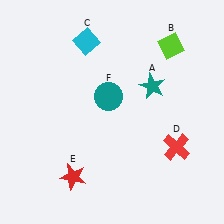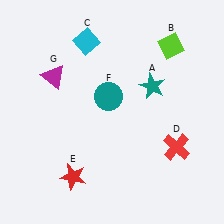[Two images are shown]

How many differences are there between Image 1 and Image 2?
There is 1 difference between the two images.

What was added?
A magenta triangle (G) was added in Image 2.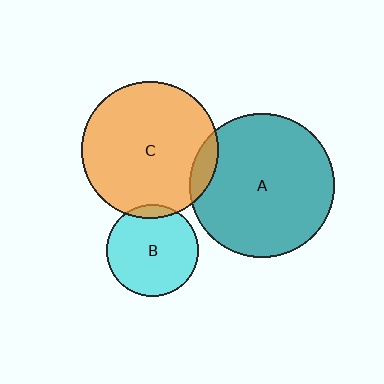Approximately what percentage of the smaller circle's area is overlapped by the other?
Approximately 10%.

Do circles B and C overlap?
Yes.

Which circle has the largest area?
Circle A (teal).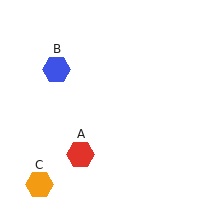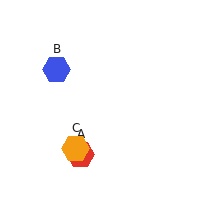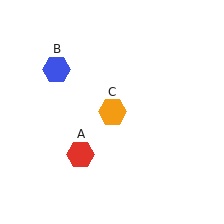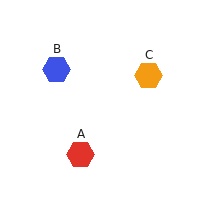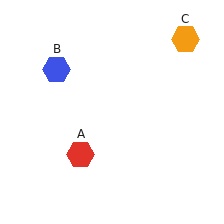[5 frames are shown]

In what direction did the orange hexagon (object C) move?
The orange hexagon (object C) moved up and to the right.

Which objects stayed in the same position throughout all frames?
Red hexagon (object A) and blue hexagon (object B) remained stationary.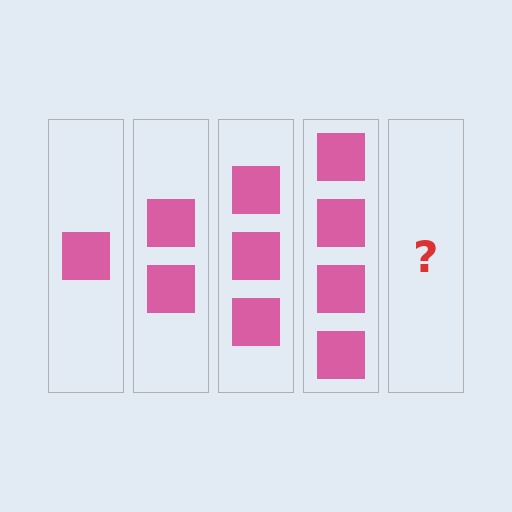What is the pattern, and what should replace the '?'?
The pattern is that each step adds one more square. The '?' should be 5 squares.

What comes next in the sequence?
The next element should be 5 squares.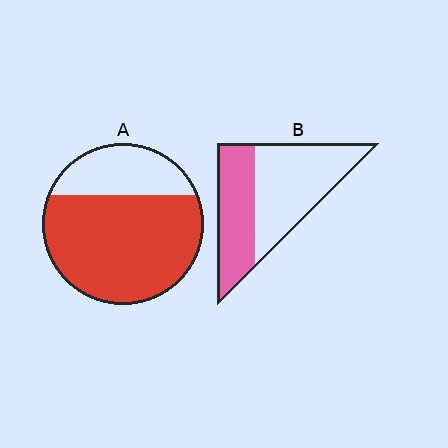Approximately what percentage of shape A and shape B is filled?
A is approximately 70% and B is approximately 40%.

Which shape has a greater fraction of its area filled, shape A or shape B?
Shape A.